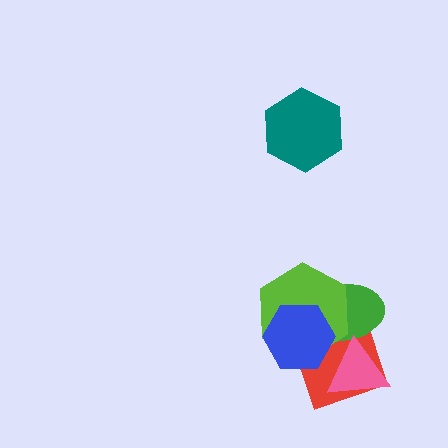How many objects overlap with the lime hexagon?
3 objects overlap with the lime hexagon.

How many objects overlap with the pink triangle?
2 objects overlap with the pink triangle.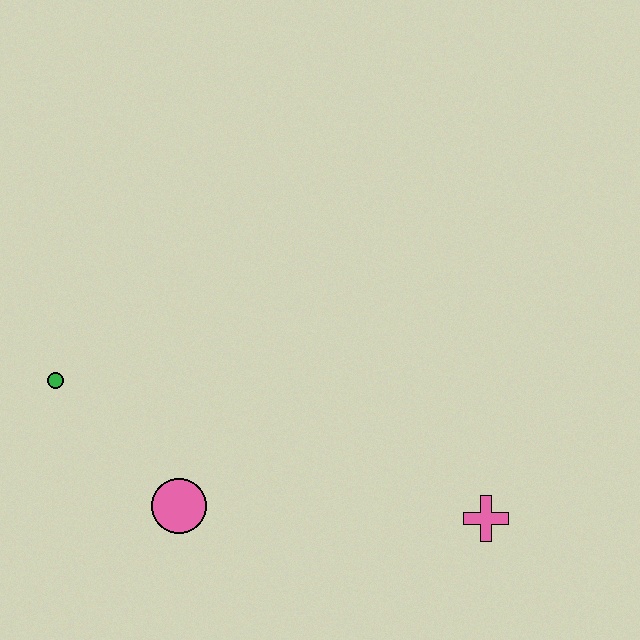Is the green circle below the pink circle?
No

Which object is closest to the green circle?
The pink circle is closest to the green circle.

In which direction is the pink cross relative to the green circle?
The pink cross is to the right of the green circle.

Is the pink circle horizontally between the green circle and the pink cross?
Yes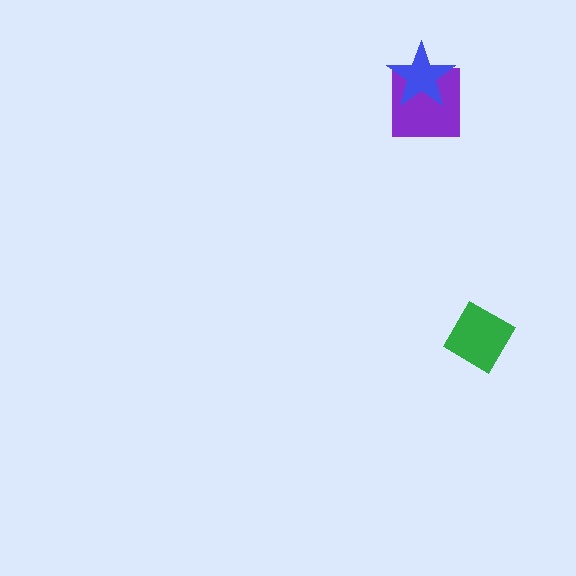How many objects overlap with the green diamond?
0 objects overlap with the green diamond.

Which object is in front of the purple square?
The blue star is in front of the purple square.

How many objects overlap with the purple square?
1 object overlaps with the purple square.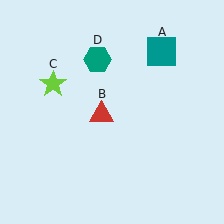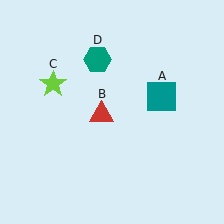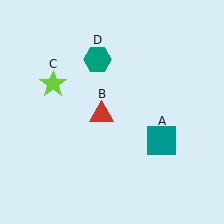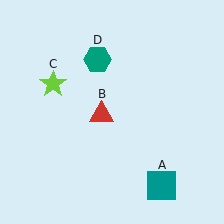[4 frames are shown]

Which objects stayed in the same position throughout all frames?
Red triangle (object B) and lime star (object C) and teal hexagon (object D) remained stationary.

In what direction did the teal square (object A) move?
The teal square (object A) moved down.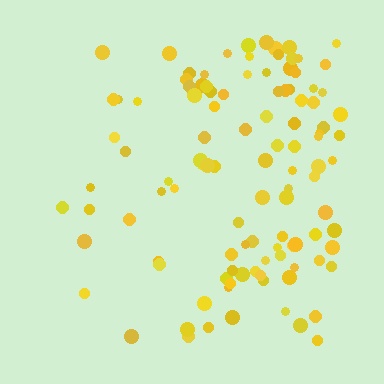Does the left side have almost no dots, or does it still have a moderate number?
Still a moderate number, just noticeably fewer than the right.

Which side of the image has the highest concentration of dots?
The right.